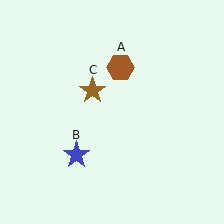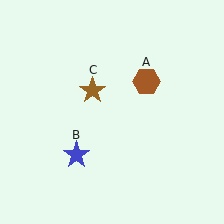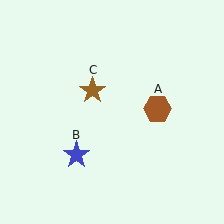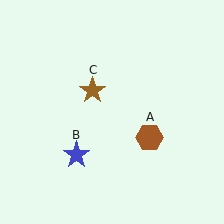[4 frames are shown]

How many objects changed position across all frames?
1 object changed position: brown hexagon (object A).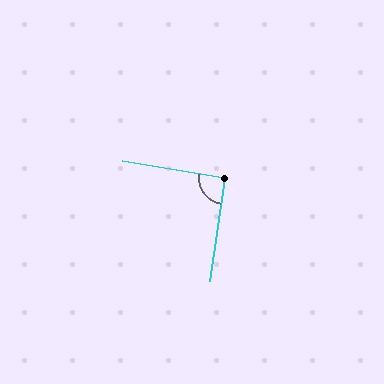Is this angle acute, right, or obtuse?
It is approximately a right angle.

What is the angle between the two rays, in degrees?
Approximately 91 degrees.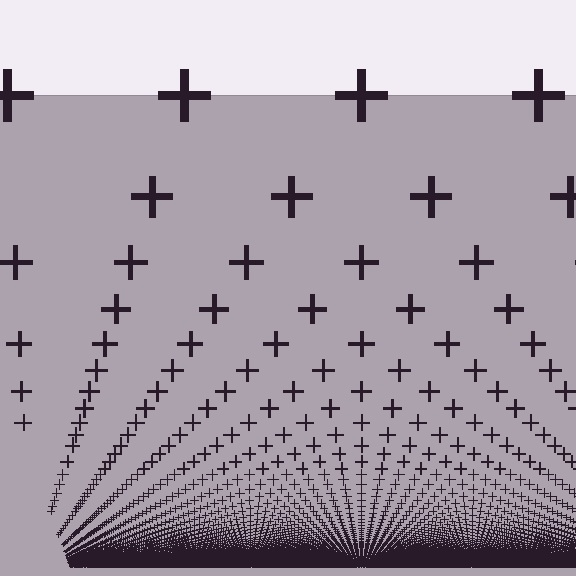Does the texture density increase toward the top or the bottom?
Density increases toward the bottom.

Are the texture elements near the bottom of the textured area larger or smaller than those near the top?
Smaller. The gradient is inverted — elements near the bottom are smaller and denser.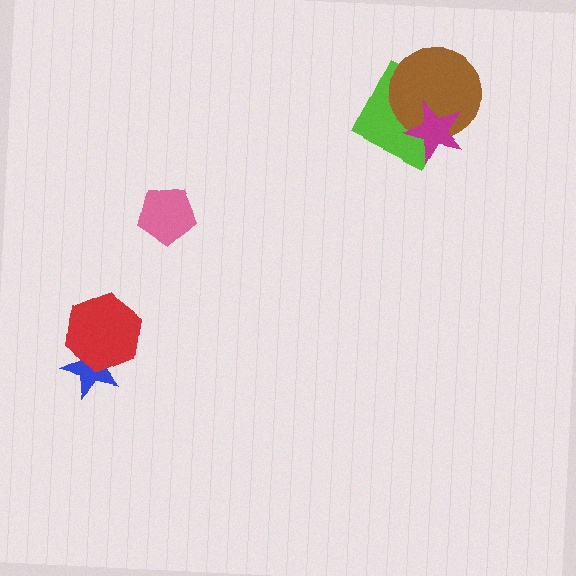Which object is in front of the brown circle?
The magenta star is in front of the brown circle.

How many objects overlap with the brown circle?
2 objects overlap with the brown circle.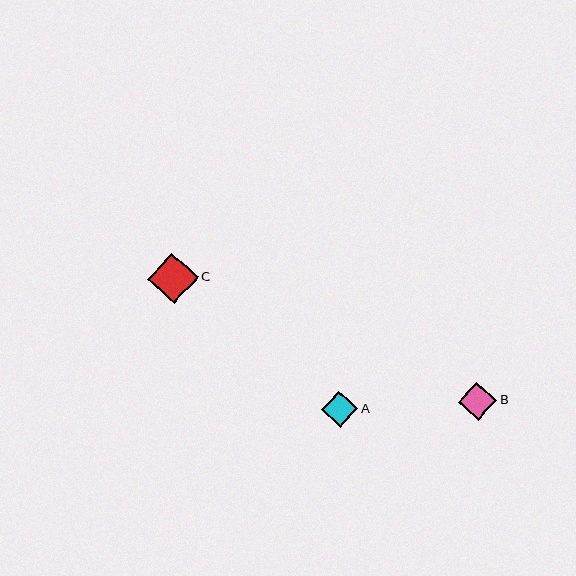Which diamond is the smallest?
Diamond A is the smallest with a size of approximately 36 pixels.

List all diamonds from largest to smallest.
From largest to smallest: C, B, A.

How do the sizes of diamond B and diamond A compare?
Diamond B and diamond A are approximately the same size.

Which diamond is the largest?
Diamond C is the largest with a size of approximately 50 pixels.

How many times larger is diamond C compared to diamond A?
Diamond C is approximately 1.4 times the size of diamond A.